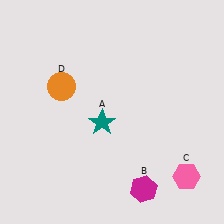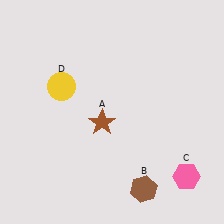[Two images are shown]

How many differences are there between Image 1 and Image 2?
There are 3 differences between the two images.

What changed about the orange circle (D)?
In Image 1, D is orange. In Image 2, it changed to yellow.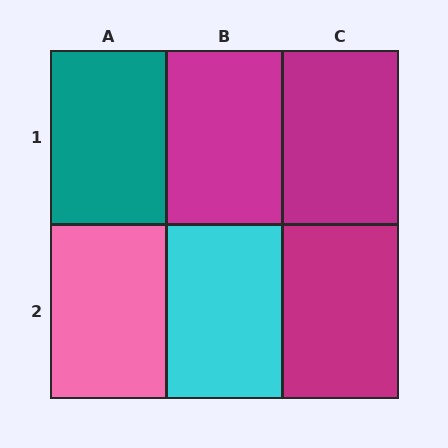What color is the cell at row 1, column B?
Magenta.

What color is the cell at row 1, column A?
Teal.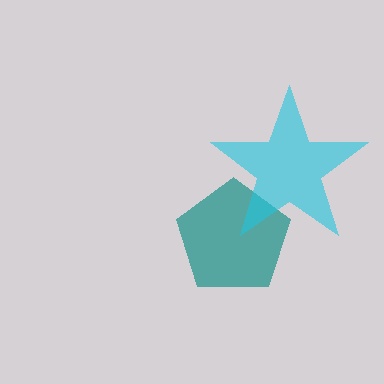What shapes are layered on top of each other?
The layered shapes are: a teal pentagon, a cyan star.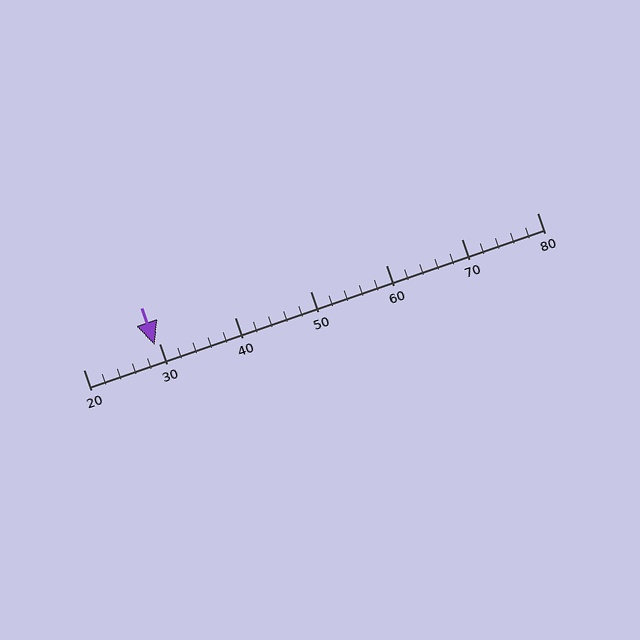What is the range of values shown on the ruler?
The ruler shows values from 20 to 80.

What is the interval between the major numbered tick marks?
The major tick marks are spaced 10 units apart.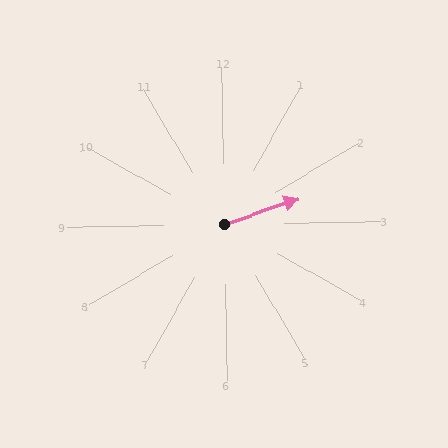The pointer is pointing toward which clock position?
Roughly 2 o'clock.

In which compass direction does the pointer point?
East.